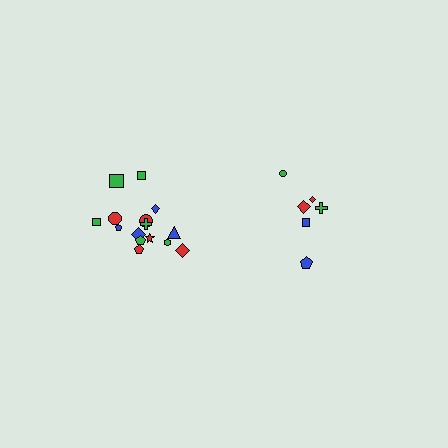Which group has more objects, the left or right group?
The left group.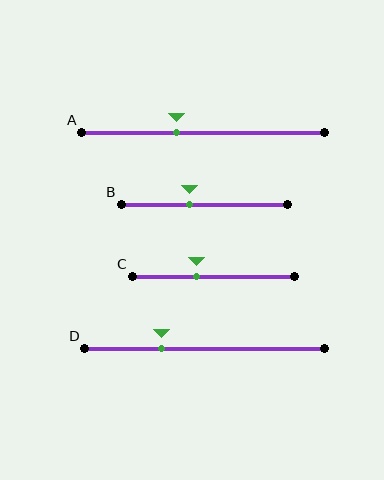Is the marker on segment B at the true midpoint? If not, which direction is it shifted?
No, the marker on segment B is shifted to the left by about 9% of the segment length.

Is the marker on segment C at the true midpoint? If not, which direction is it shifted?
No, the marker on segment C is shifted to the left by about 10% of the segment length.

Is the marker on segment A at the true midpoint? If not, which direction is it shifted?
No, the marker on segment A is shifted to the left by about 11% of the segment length.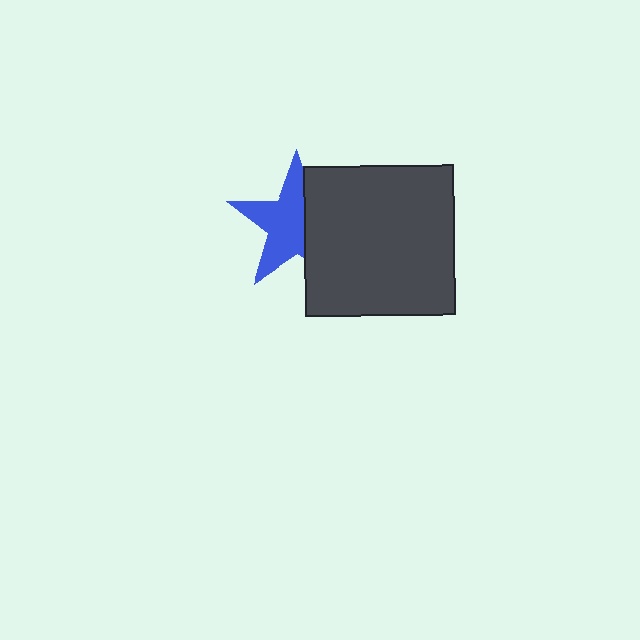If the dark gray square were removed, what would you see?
You would see the complete blue star.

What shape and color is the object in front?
The object in front is a dark gray square.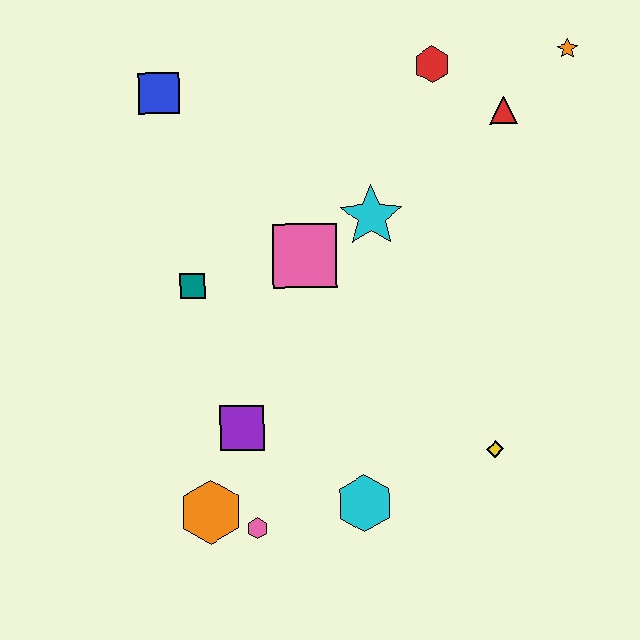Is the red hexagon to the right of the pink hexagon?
Yes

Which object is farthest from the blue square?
The yellow diamond is farthest from the blue square.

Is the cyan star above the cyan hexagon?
Yes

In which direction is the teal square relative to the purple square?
The teal square is above the purple square.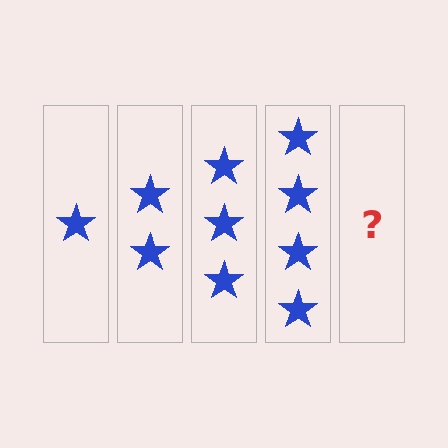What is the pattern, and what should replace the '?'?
The pattern is that each step adds one more star. The '?' should be 5 stars.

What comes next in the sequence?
The next element should be 5 stars.